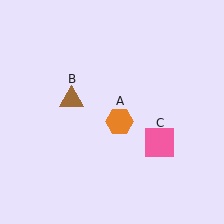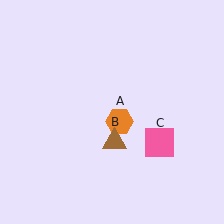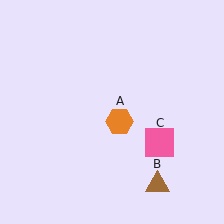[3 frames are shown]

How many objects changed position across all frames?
1 object changed position: brown triangle (object B).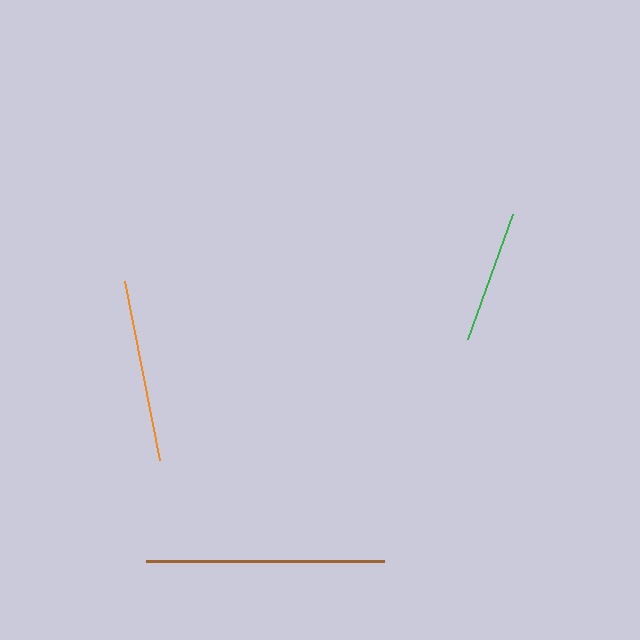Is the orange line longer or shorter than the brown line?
The brown line is longer than the orange line.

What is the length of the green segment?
The green segment is approximately 133 pixels long.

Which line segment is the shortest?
The green line is the shortest at approximately 133 pixels.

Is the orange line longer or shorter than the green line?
The orange line is longer than the green line.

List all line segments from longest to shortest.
From longest to shortest: brown, orange, green.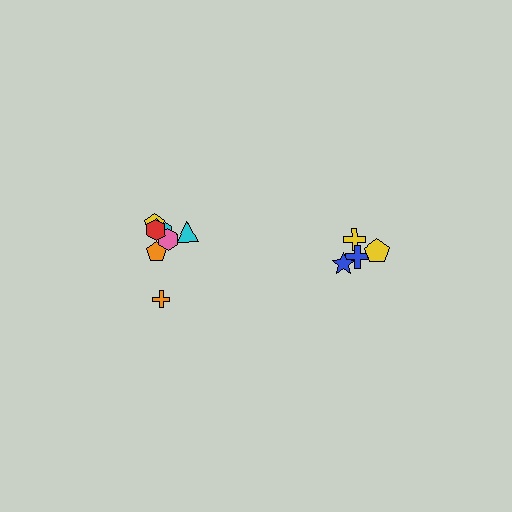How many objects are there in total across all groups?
There are 12 objects.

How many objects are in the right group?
There are 4 objects.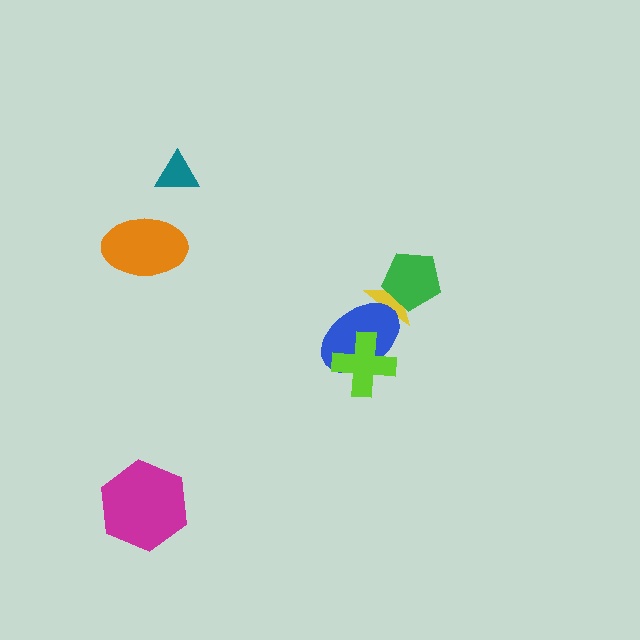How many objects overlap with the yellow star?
2 objects overlap with the yellow star.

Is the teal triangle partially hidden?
No, no other shape covers it.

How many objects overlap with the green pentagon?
1 object overlaps with the green pentagon.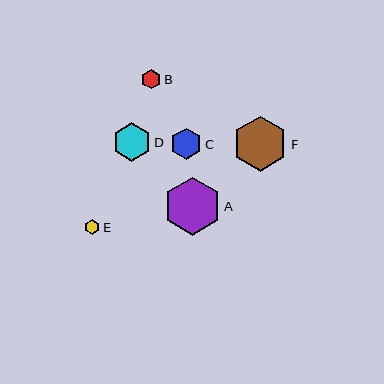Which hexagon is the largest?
Hexagon A is the largest with a size of approximately 57 pixels.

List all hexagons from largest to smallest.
From largest to smallest: A, F, D, C, B, E.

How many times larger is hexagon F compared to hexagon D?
Hexagon F is approximately 1.4 times the size of hexagon D.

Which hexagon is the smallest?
Hexagon E is the smallest with a size of approximately 15 pixels.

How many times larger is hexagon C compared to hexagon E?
Hexagon C is approximately 2.0 times the size of hexagon E.